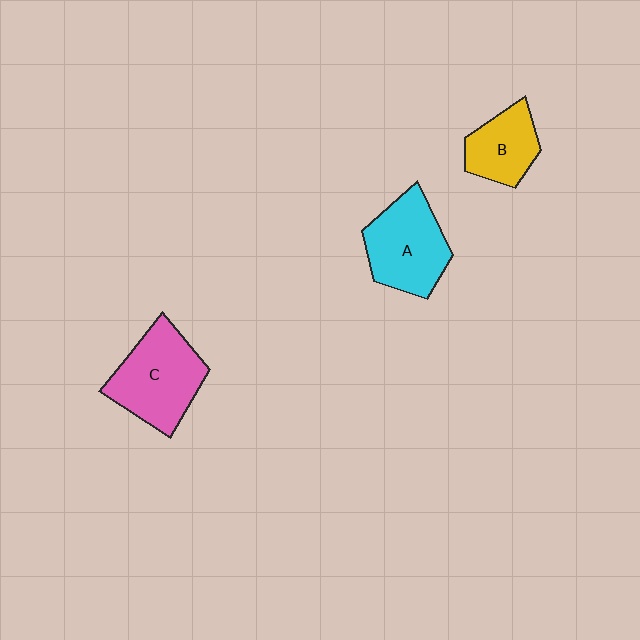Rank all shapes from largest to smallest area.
From largest to smallest: C (pink), A (cyan), B (yellow).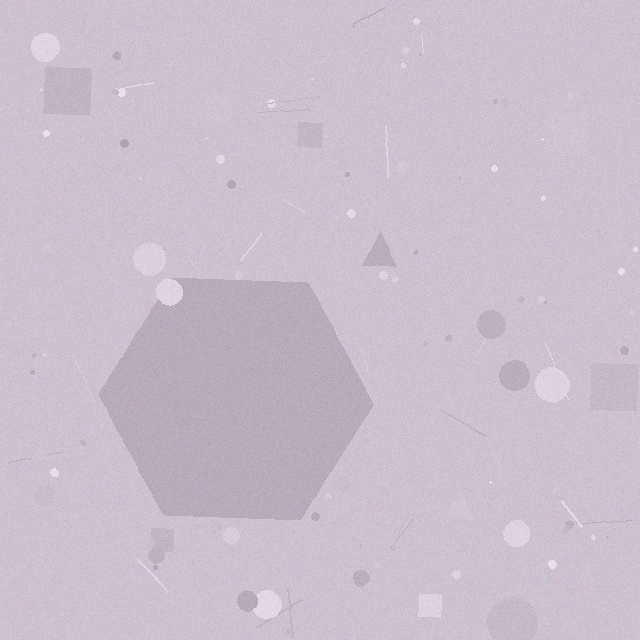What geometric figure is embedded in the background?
A hexagon is embedded in the background.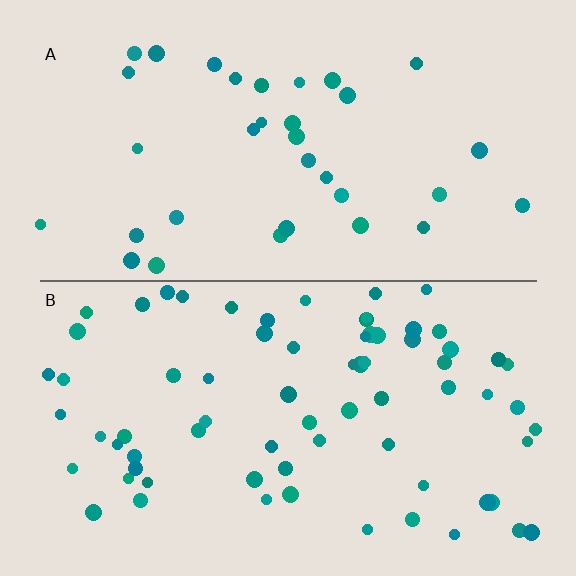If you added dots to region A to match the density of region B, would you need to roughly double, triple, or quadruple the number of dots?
Approximately double.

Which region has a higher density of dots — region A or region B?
B (the bottom).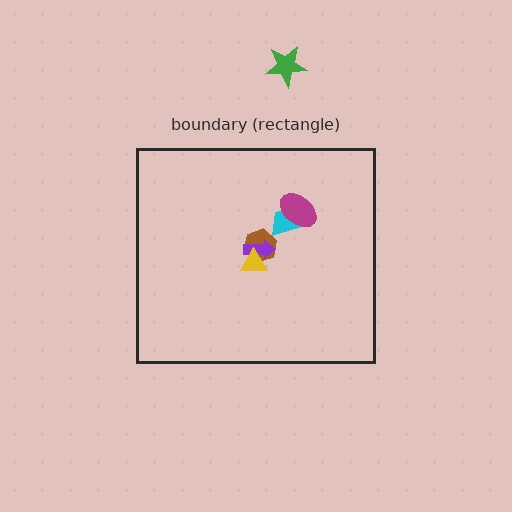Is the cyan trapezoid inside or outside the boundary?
Inside.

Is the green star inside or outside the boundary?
Outside.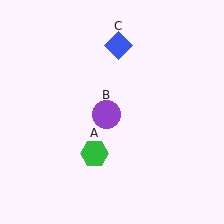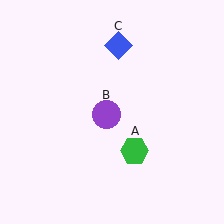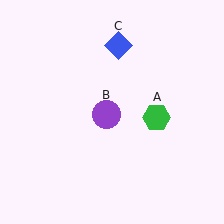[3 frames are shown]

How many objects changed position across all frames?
1 object changed position: green hexagon (object A).